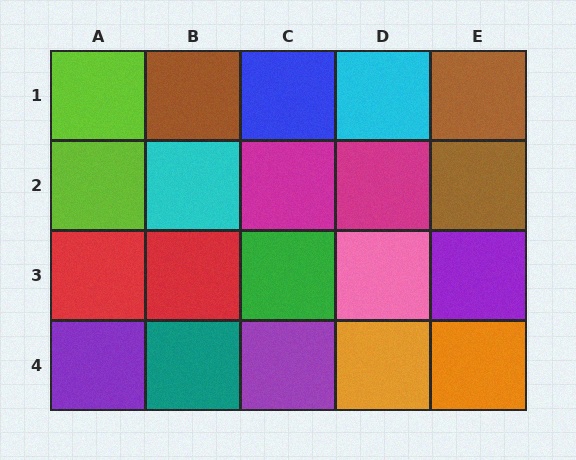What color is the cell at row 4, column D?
Orange.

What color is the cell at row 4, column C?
Purple.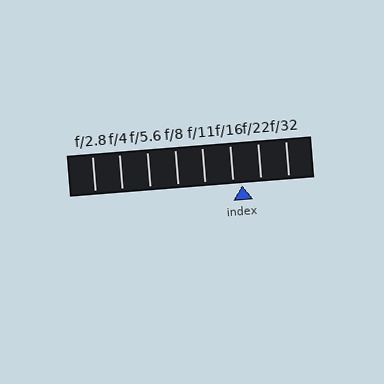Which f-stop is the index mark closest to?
The index mark is closest to f/16.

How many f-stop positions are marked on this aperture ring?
There are 8 f-stop positions marked.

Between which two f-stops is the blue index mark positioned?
The index mark is between f/16 and f/22.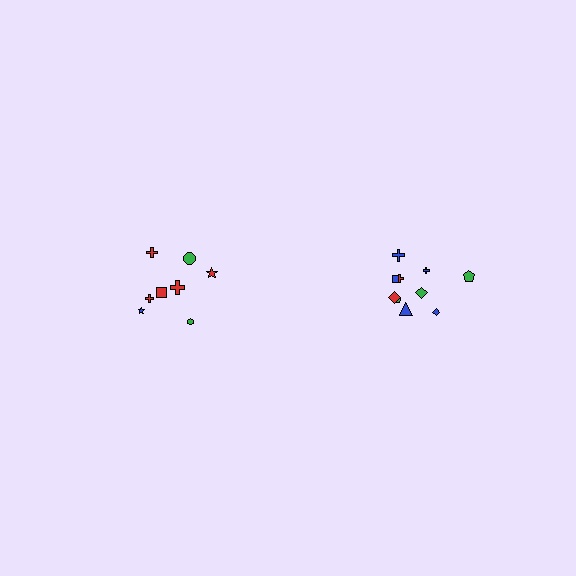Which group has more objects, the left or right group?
The right group.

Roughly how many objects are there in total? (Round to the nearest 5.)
Roughly 20 objects in total.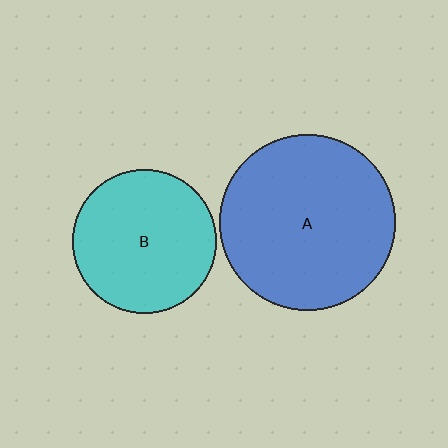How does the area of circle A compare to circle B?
Approximately 1.5 times.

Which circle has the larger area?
Circle A (blue).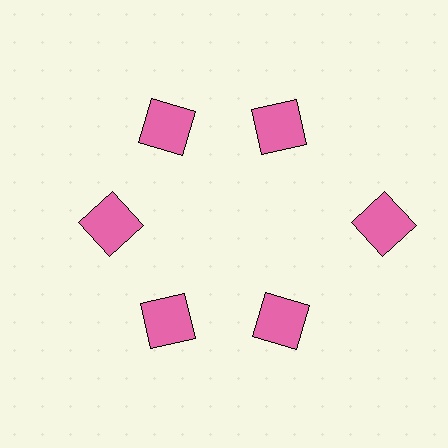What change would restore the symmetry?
The symmetry would be restored by moving it inward, back onto the ring so that all 6 squares sit at equal angles and equal distance from the center.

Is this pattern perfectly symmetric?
No. The 6 pink squares are arranged in a ring, but one element near the 3 o'clock position is pushed outward from the center, breaking the 6-fold rotational symmetry.